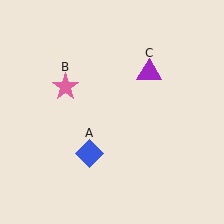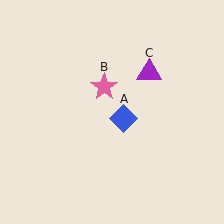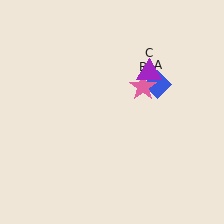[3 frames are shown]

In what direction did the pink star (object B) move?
The pink star (object B) moved right.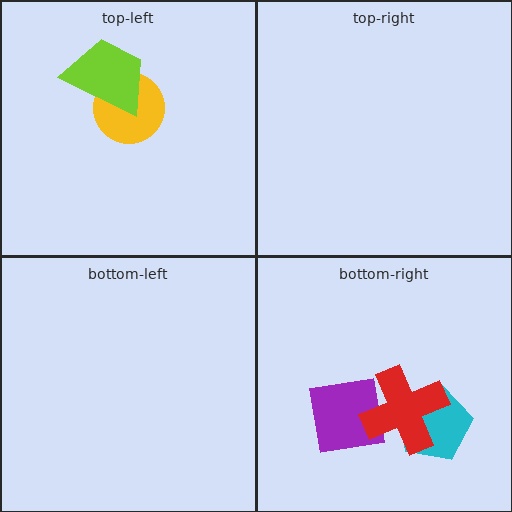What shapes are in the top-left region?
The yellow circle, the lime trapezoid.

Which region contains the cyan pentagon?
The bottom-right region.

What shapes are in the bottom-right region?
The purple square, the cyan pentagon, the red cross.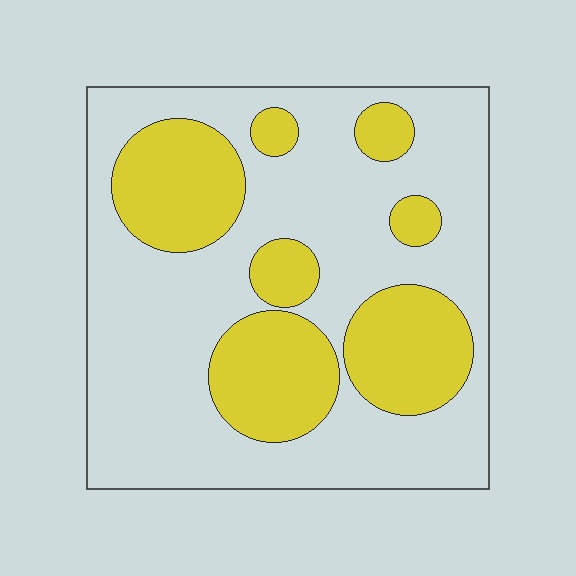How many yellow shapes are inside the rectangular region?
7.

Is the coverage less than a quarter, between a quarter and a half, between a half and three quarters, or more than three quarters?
Between a quarter and a half.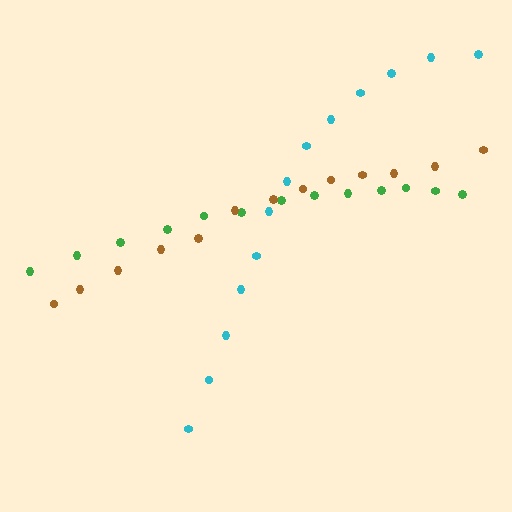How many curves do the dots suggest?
There are 3 distinct paths.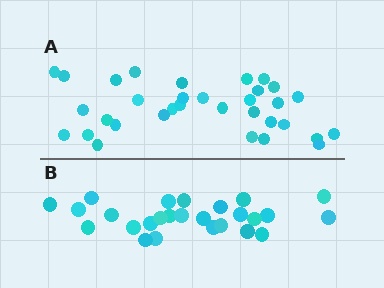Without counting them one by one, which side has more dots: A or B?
Region A (the top region) has more dots.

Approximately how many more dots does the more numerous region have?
Region A has roughly 8 or so more dots than region B.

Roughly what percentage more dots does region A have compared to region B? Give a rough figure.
About 25% more.